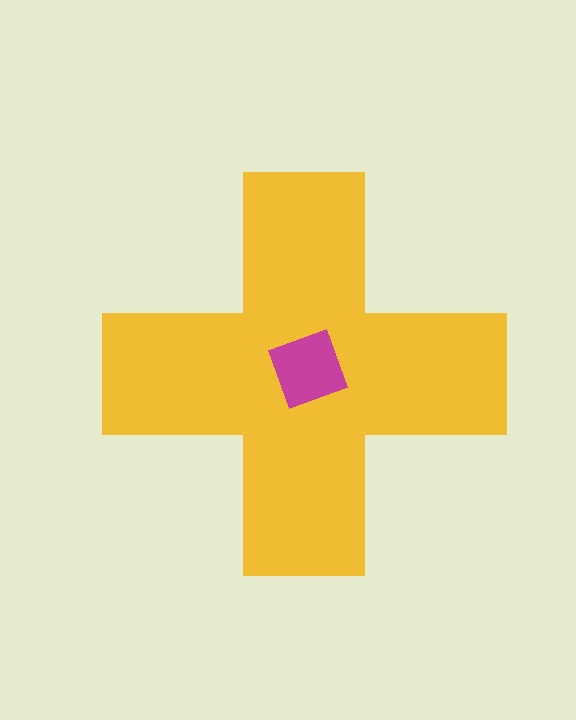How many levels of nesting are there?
2.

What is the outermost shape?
The yellow cross.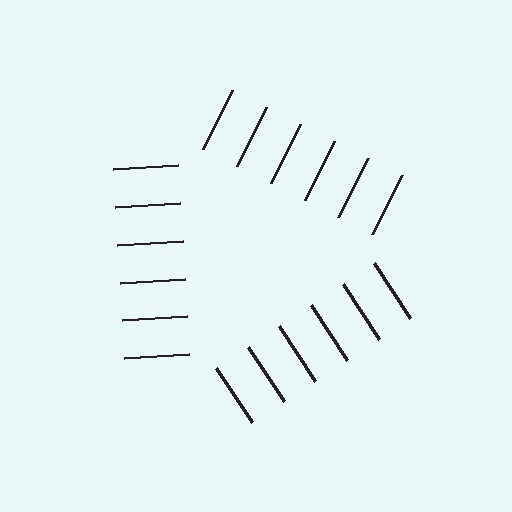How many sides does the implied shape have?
3 sides — the line-ends trace a triangle.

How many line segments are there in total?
18 — 6 along each of the 3 edges.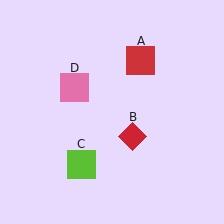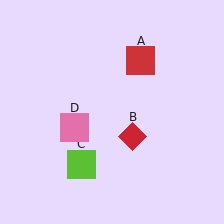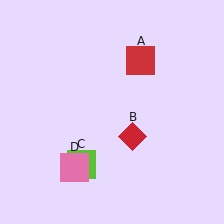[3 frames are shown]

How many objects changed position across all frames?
1 object changed position: pink square (object D).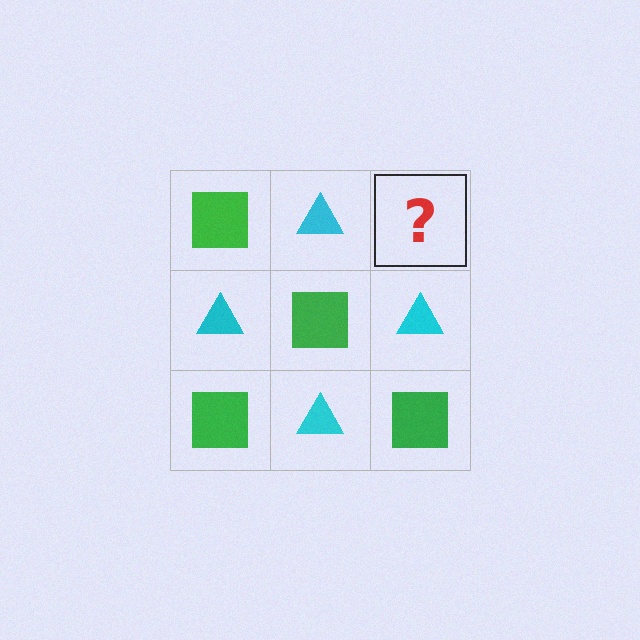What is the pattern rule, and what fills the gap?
The rule is that it alternates green square and cyan triangle in a checkerboard pattern. The gap should be filled with a green square.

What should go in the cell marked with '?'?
The missing cell should contain a green square.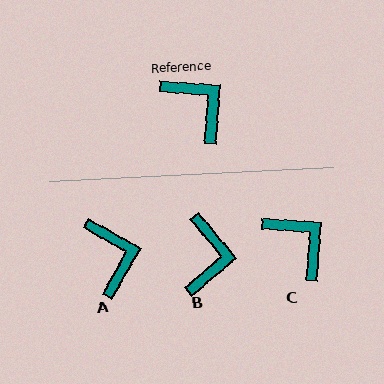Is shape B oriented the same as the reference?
No, it is off by about 46 degrees.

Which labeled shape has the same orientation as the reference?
C.